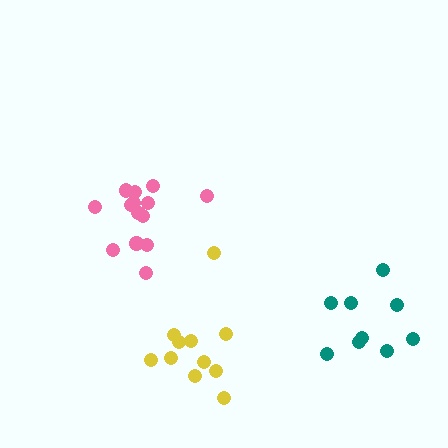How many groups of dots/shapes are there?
There are 3 groups.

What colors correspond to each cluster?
The clusters are colored: pink, teal, yellow.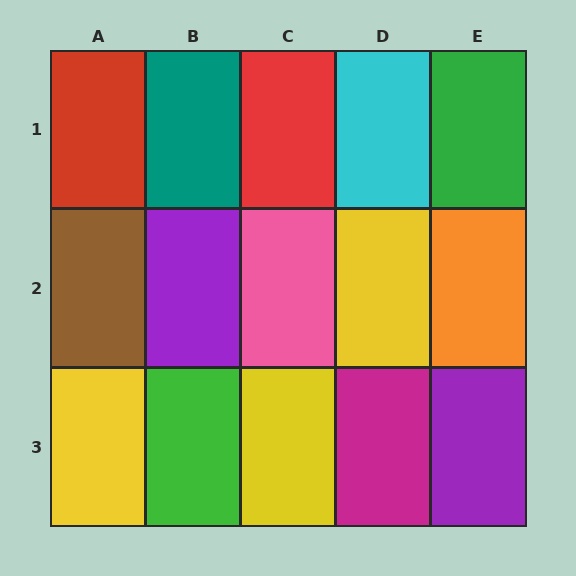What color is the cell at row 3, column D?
Magenta.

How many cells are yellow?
3 cells are yellow.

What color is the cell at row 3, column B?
Green.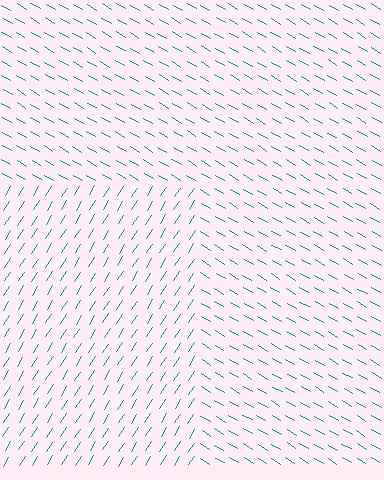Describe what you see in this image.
The image is filled with small teal line segments. A rectangle region in the image has lines oriented differently from the surrounding lines, creating a visible texture boundary.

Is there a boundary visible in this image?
Yes, there is a texture boundary formed by a change in line orientation.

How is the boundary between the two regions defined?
The boundary is defined purely by a change in line orientation (approximately 88 degrees difference). All lines are the same color and thickness.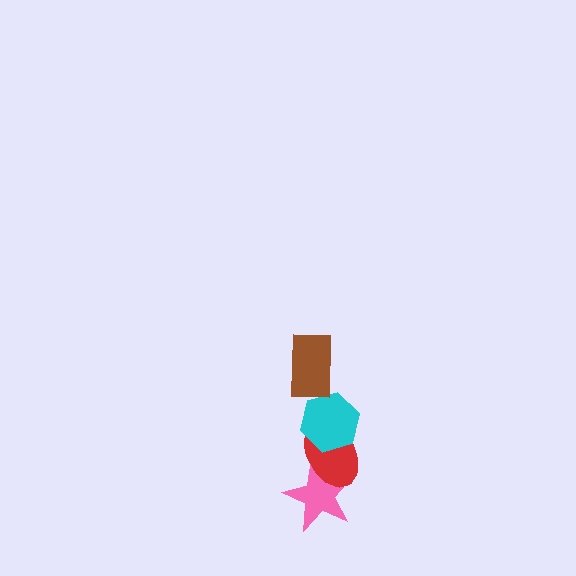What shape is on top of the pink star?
The red ellipse is on top of the pink star.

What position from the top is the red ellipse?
The red ellipse is 3rd from the top.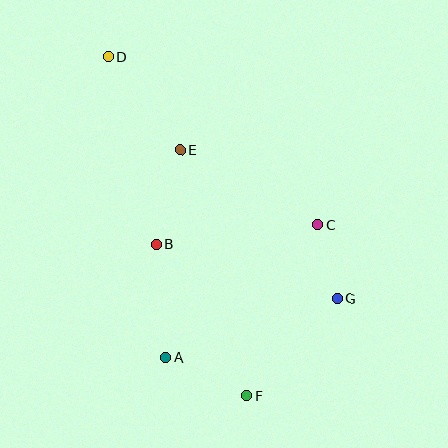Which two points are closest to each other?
Points C and G are closest to each other.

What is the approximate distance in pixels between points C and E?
The distance between C and E is approximately 156 pixels.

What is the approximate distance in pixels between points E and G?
The distance between E and G is approximately 216 pixels.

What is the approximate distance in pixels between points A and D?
The distance between A and D is approximately 307 pixels.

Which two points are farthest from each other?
Points D and F are farthest from each other.